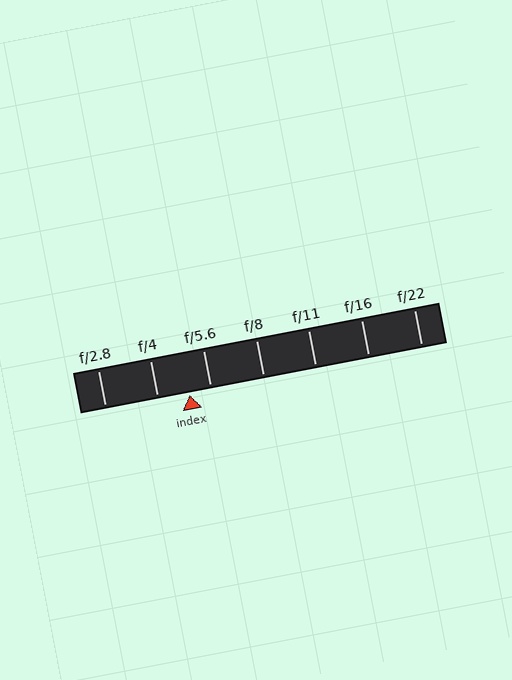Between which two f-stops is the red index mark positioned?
The index mark is between f/4 and f/5.6.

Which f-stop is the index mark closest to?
The index mark is closest to f/5.6.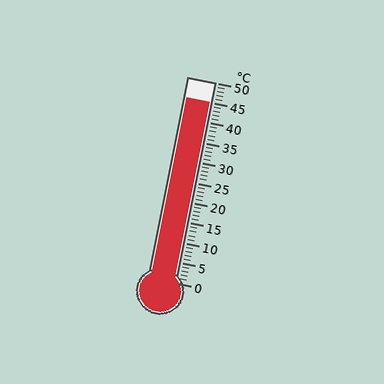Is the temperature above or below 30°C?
The temperature is above 30°C.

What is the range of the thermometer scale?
The thermometer scale ranges from 0°C to 50°C.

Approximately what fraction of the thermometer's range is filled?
The thermometer is filled to approximately 90% of its range.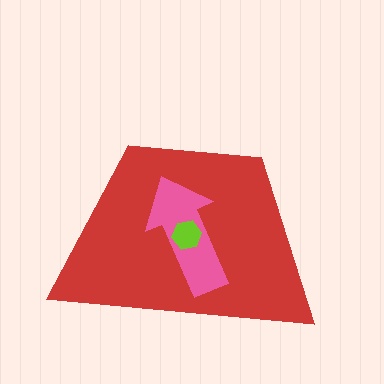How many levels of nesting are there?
3.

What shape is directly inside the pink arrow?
The lime hexagon.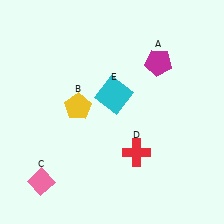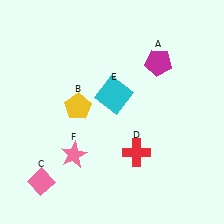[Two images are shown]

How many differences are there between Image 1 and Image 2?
There is 1 difference between the two images.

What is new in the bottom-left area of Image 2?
A pink star (F) was added in the bottom-left area of Image 2.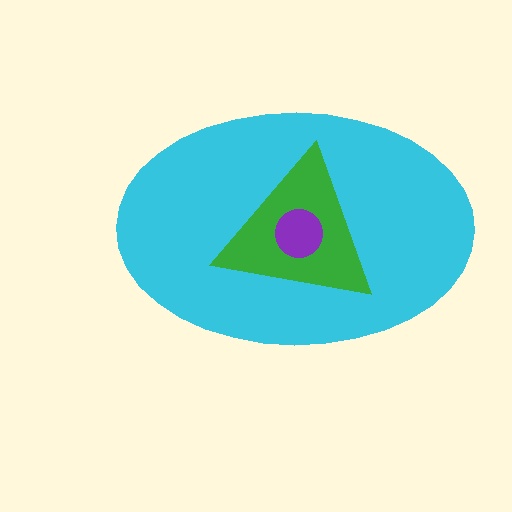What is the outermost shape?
The cyan ellipse.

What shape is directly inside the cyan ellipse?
The green triangle.